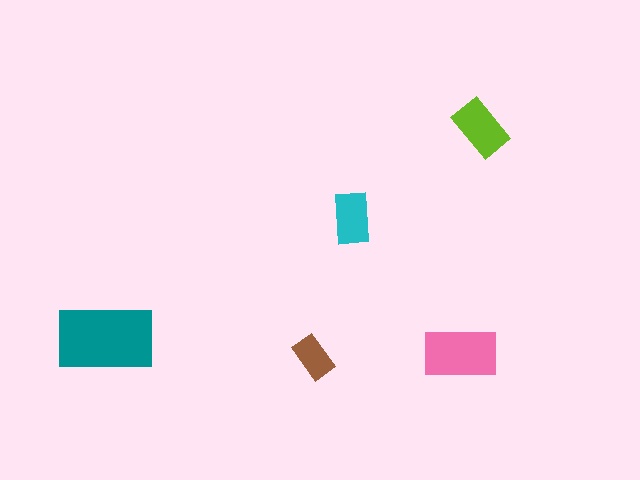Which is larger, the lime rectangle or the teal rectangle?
The teal one.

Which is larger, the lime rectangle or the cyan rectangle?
The lime one.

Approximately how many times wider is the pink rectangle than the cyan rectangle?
About 1.5 times wider.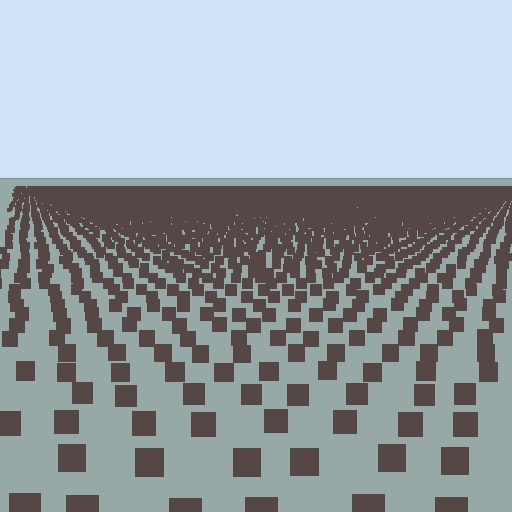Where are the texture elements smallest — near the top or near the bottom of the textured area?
Near the top.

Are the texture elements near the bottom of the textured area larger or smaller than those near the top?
Larger. Near the bottom, elements are closer to the viewer and appear at a bigger on-screen size.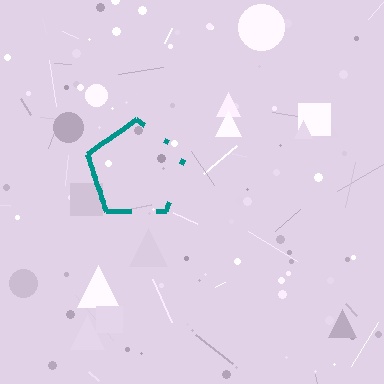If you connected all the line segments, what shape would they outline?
They would outline a pentagon.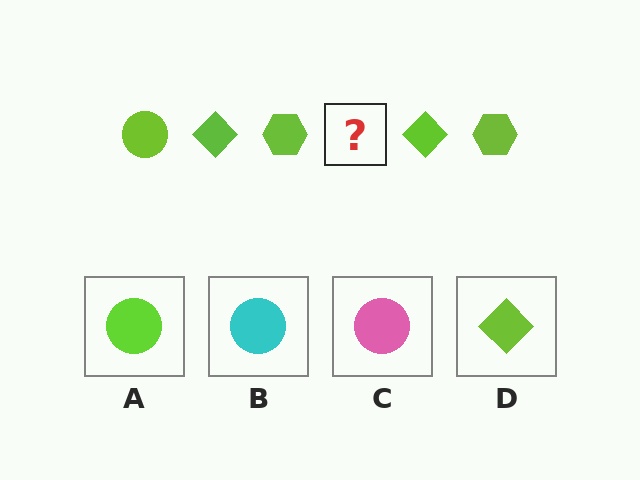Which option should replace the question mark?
Option A.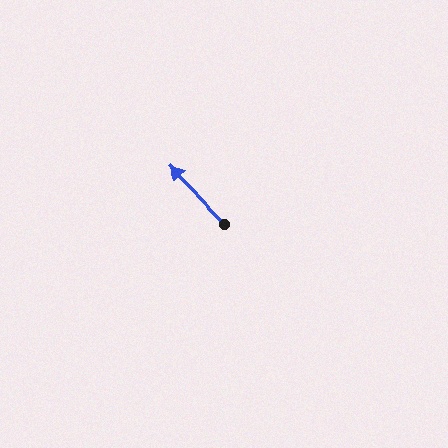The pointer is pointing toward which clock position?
Roughly 11 o'clock.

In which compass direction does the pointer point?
Northwest.